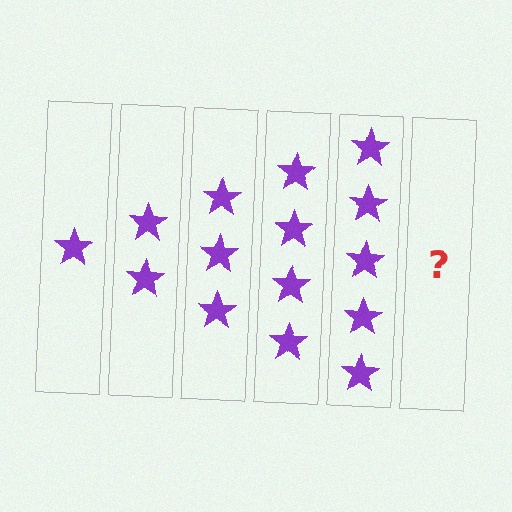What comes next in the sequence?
The next element should be 6 stars.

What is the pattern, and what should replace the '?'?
The pattern is that each step adds one more star. The '?' should be 6 stars.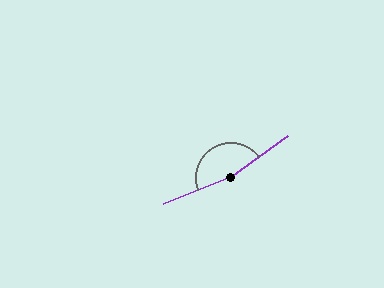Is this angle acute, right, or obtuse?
It is obtuse.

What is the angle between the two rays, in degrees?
Approximately 165 degrees.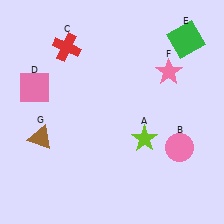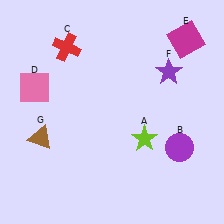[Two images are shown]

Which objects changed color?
B changed from pink to purple. E changed from green to magenta. F changed from pink to purple.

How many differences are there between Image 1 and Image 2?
There are 3 differences between the two images.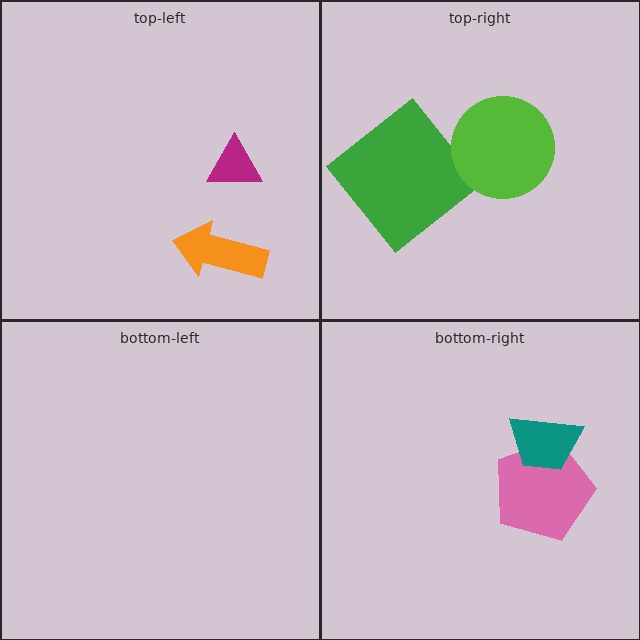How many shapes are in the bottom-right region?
2.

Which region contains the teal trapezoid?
The bottom-right region.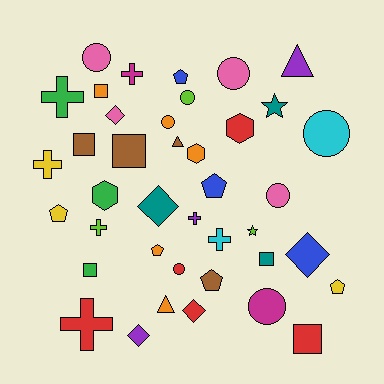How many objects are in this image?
There are 40 objects.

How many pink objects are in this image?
There are 4 pink objects.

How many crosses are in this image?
There are 7 crosses.